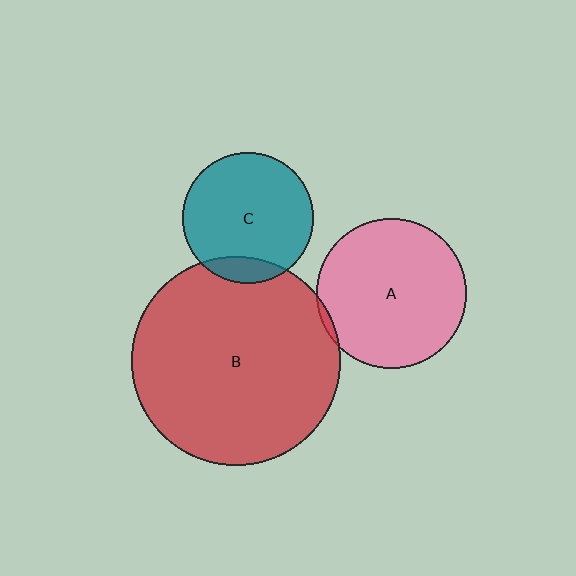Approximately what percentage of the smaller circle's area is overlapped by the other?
Approximately 10%.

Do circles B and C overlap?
Yes.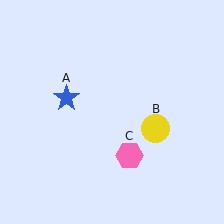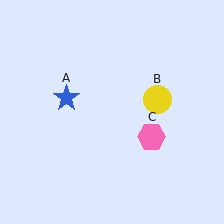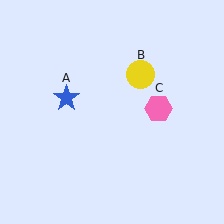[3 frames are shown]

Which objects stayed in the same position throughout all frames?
Blue star (object A) remained stationary.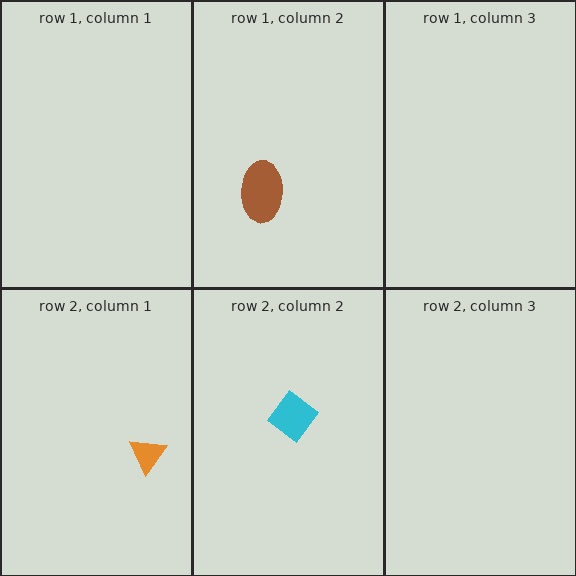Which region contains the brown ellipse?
The row 1, column 2 region.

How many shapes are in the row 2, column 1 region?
1.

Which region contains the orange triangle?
The row 2, column 1 region.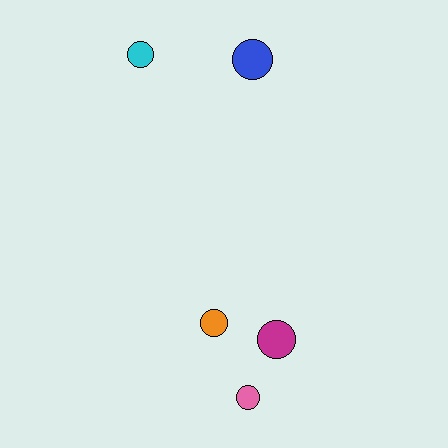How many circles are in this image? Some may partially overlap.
There are 5 circles.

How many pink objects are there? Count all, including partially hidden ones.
There is 1 pink object.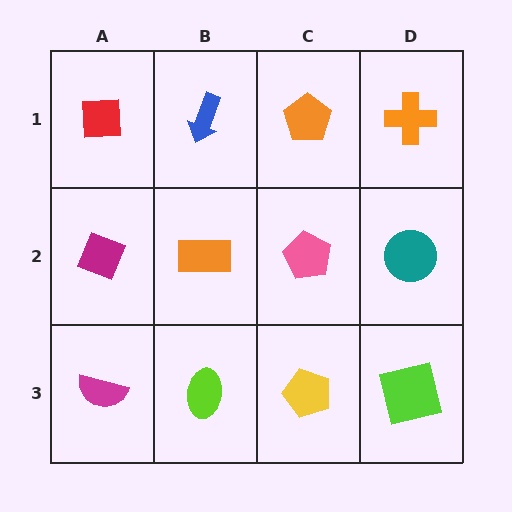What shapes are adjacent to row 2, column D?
An orange cross (row 1, column D), a lime square (row 3, column D), a pink pentagon (row 2, column C).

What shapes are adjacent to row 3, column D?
A teal circle (row 2, column D), a yellow pentagon (row 3, column C).